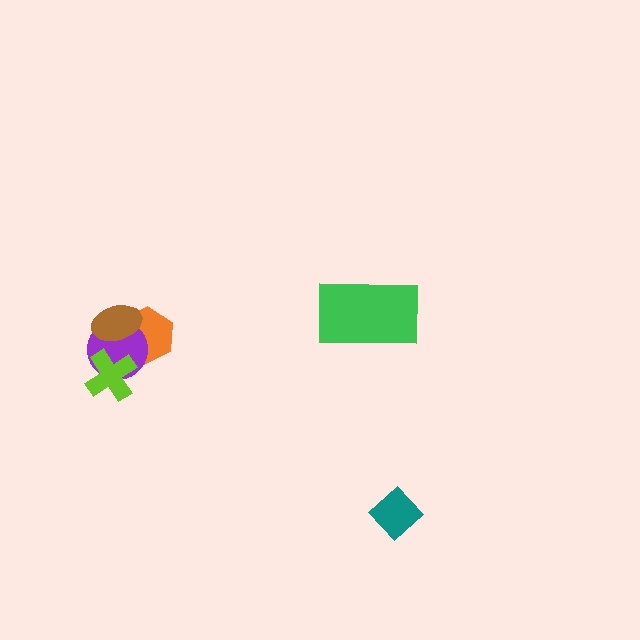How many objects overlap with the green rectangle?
0 objects overlap with the green rectangle.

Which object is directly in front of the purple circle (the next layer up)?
The brown ellipse is directly in front of the purple circle.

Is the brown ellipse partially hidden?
No, no other shape covers it.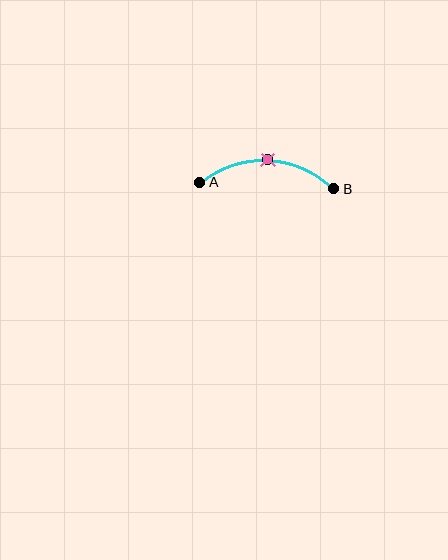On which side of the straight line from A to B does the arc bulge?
The arc bulges above the straight line connecting A and B.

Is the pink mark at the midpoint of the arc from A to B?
Yes. The pink mark lies on the arc at equal arc-length from both A and B — it is the arc midpoint.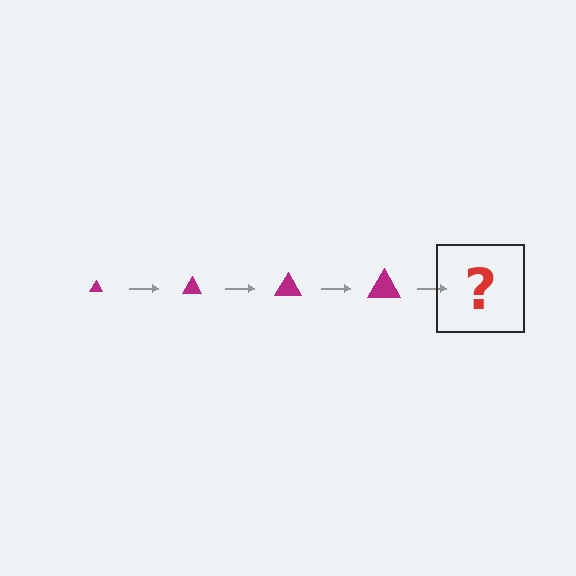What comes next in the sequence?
The next element should be a magenta triangle, larger than the previous one.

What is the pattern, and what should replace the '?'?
The pattern is that the triangle gets progressively larger each step. The '?' should be a magenta triangle, larger than the previous one.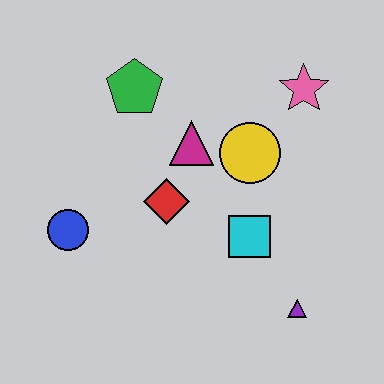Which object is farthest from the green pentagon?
The purple triangle is farthest from the green pentagon.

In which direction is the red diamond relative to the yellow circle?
The red diamond is to the left of the yellow circle.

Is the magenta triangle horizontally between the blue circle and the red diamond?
No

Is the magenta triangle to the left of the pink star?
Yes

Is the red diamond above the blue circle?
Yes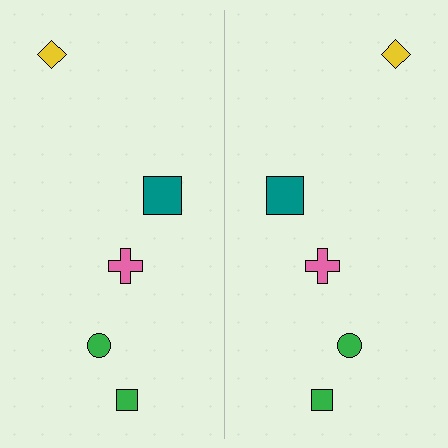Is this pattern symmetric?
Yes, this pattern has bilateral (reflection) symmetry.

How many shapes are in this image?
There are 10 shapes in this image.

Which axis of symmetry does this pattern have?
The pattern has a vertical axis of symmetry running through the center of the image.